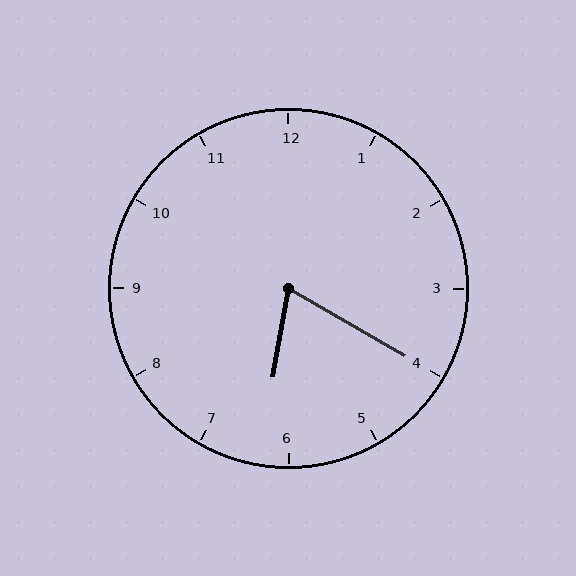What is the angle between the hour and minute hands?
Approximately 70 degrees.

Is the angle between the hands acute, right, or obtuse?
It is acute.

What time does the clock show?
6:20.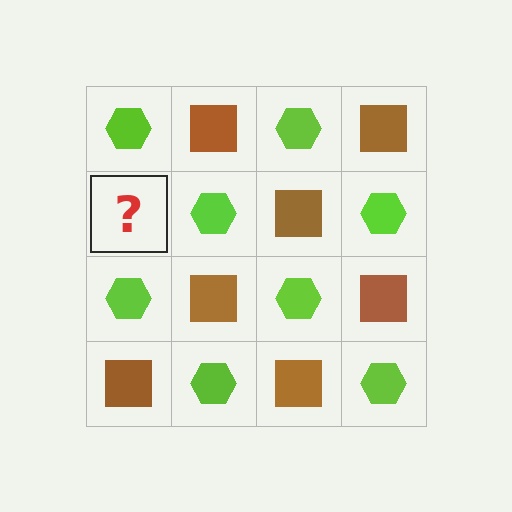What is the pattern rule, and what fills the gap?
The rule is that it alternates lime hexagon and brown square in a checkerboard pattern. The gap should be filled with a brown square.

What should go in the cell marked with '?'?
The missing cell should contain a brown square.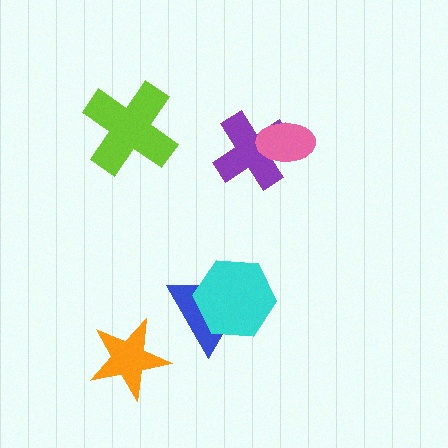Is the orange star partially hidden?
No, no other shape covers it.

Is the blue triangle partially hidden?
Yes, it is partially covered by another shape.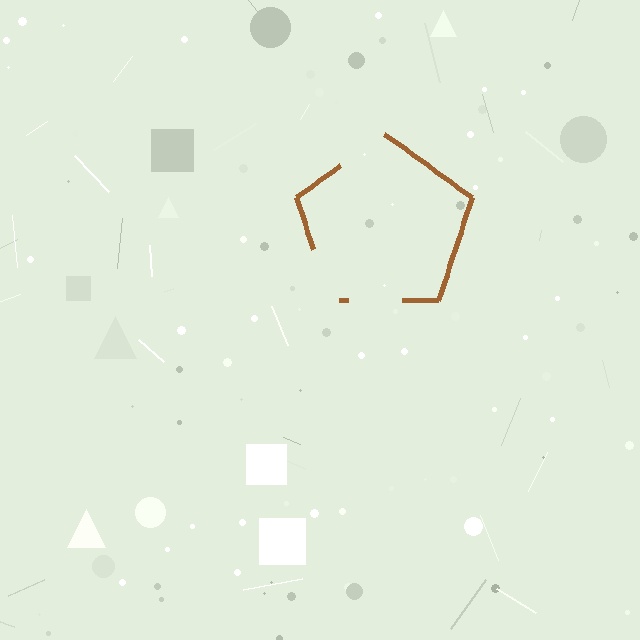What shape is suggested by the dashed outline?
The dashed outline suggests a pentagon.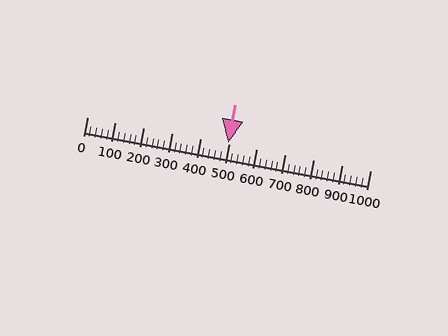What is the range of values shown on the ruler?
The ruler shows values from 0 to 1000.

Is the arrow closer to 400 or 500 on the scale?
The arrow is closer to 500.